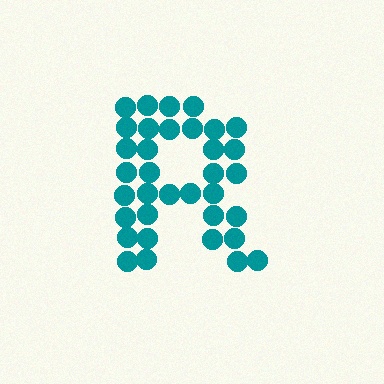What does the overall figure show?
The overall figure shows the letter R.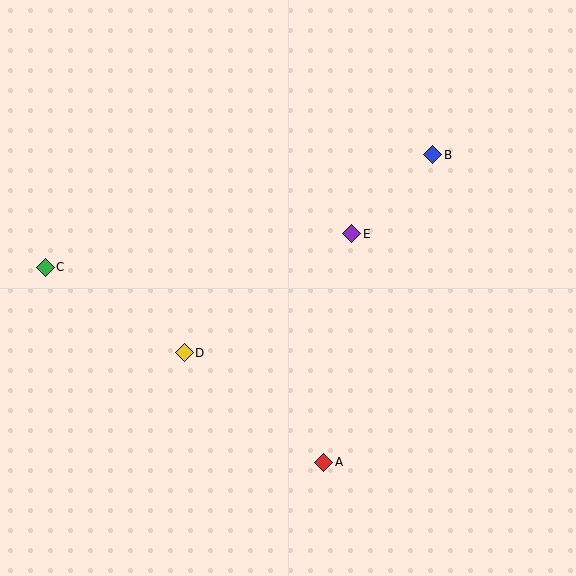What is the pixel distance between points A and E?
The distance between A and E is 230 pixels.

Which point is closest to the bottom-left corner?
Point D is closest to the bottom-left corner.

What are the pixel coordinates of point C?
Point C is at (45, 267).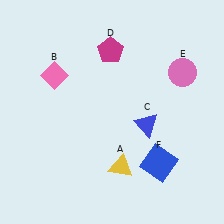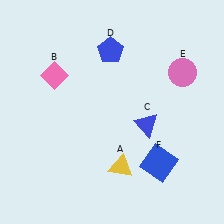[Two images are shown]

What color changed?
The pentagon (D) changed from magenta in Image 1 to blue in Image 2.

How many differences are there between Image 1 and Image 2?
There is 1 difference between the two images.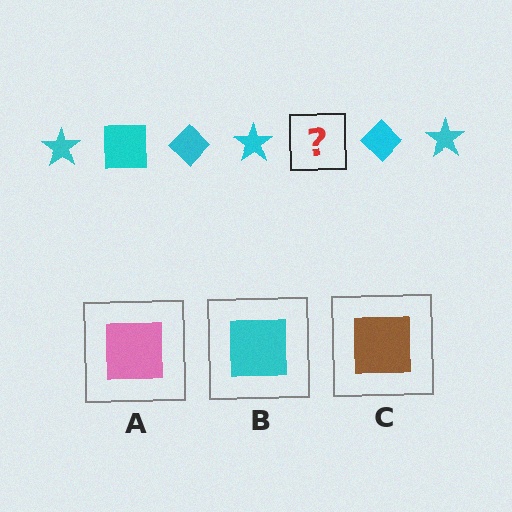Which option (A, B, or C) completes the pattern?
B.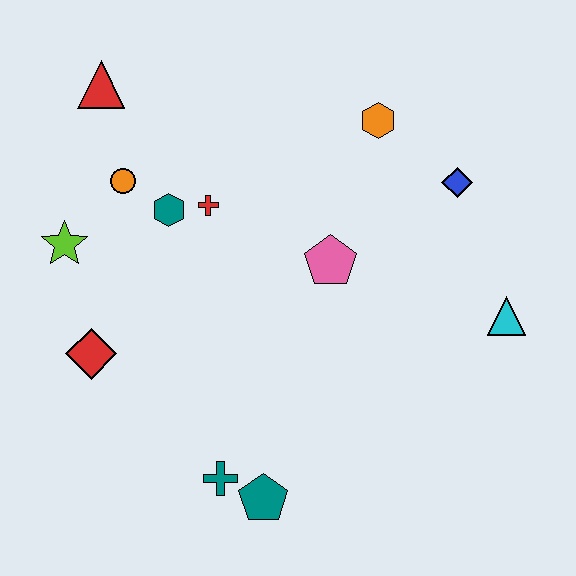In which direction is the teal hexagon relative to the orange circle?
The teal hexagon is to the right of the orange circle.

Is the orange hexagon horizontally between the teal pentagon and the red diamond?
No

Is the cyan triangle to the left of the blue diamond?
No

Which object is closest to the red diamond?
The lime star is closest to the red diamond.